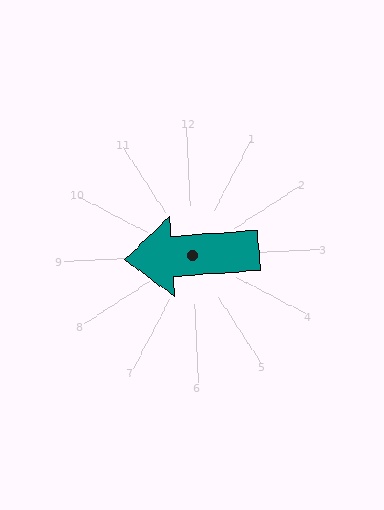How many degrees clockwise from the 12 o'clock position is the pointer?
Approximately 269 degrees.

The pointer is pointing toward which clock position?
Roughly 9 o'clock.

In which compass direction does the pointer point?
West.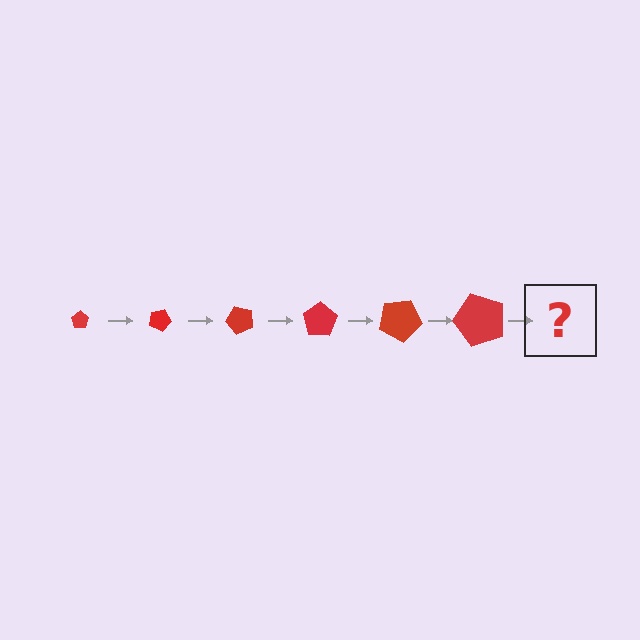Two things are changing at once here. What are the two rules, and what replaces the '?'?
The two rules are that the pentagon grows larger each step and it rotates 25 degrees each step. The '?' should be a pentagon, larger than the previous one and rotated 150 degrees from the start.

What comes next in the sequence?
The next element should be a pentagon, larger than the previous one and rotated 150 degrees from the start.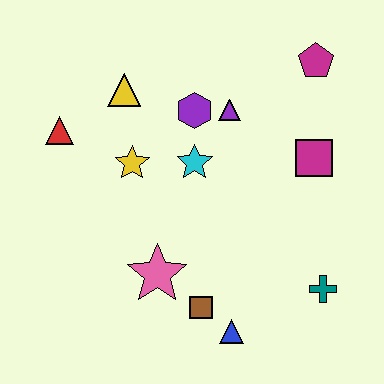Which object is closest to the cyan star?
The purple hexagon is closest to the cyan star.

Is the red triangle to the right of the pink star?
No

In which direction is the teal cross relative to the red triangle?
The teal cross is to the right of the red triangle.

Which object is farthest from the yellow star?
The teal cross is farthest from the yellow star.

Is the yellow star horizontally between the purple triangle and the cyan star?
No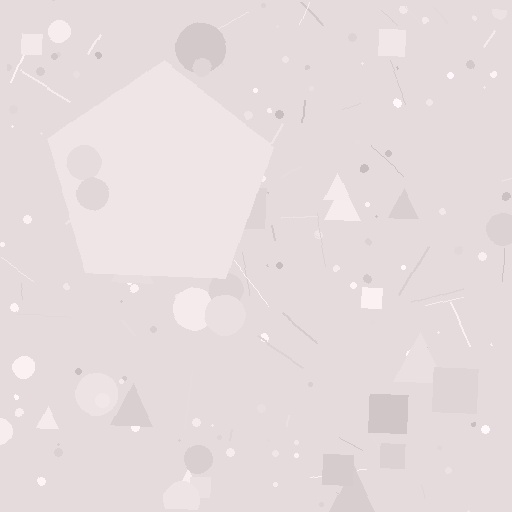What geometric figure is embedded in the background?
A pentagon is embedded in the background.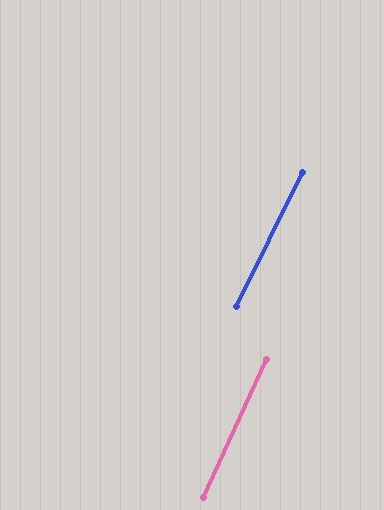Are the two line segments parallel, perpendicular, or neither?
Parallel — their directions differ by only 1.9°.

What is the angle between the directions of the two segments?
Approximately 2 degrees.